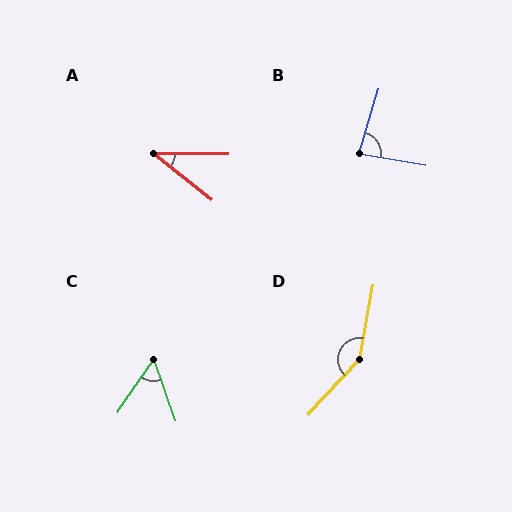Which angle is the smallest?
A, at approximately 38 degrees.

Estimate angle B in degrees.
Approximately 83 degrees.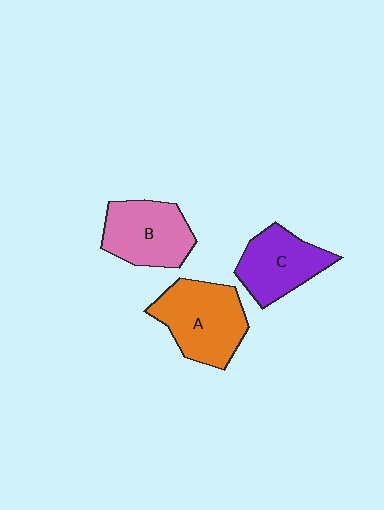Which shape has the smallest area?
Shape C (purple).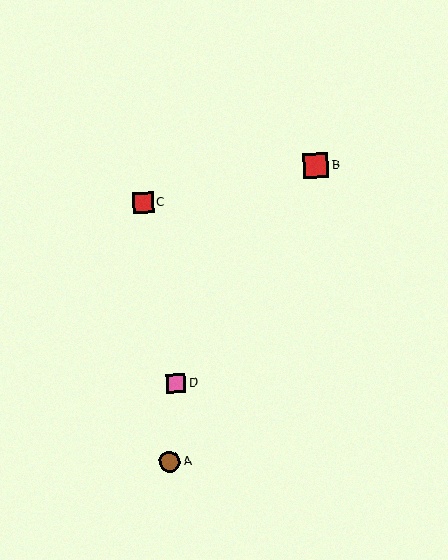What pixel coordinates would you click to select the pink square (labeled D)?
Click at (176, 384) to select the pink square D.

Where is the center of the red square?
The center of the red square is at (316, 166).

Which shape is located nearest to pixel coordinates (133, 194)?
The red square (labeled C) at (143, 203) is nearest to that location.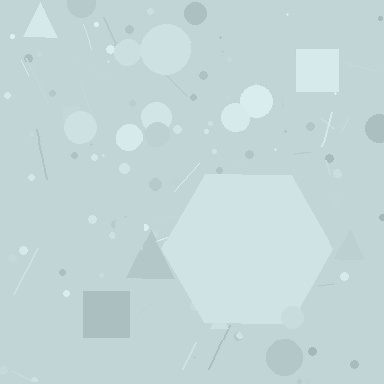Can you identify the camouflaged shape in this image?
The camouflaged shape is a hexagon.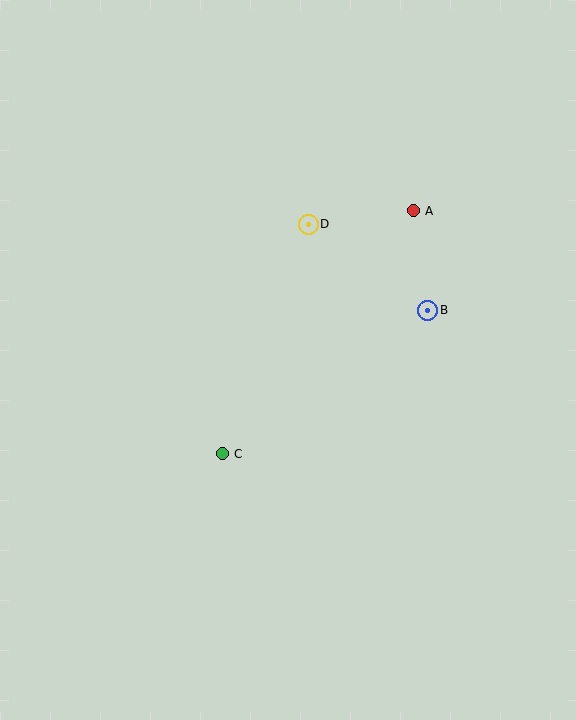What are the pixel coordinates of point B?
Point B is at (428, 310).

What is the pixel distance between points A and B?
The distance between A and B is 101 pixels.